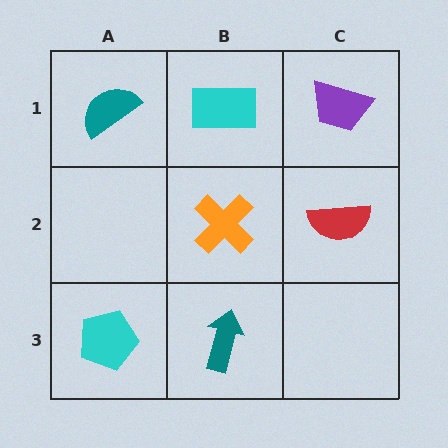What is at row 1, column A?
A teal semicircle.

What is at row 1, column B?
A cyan rectangle.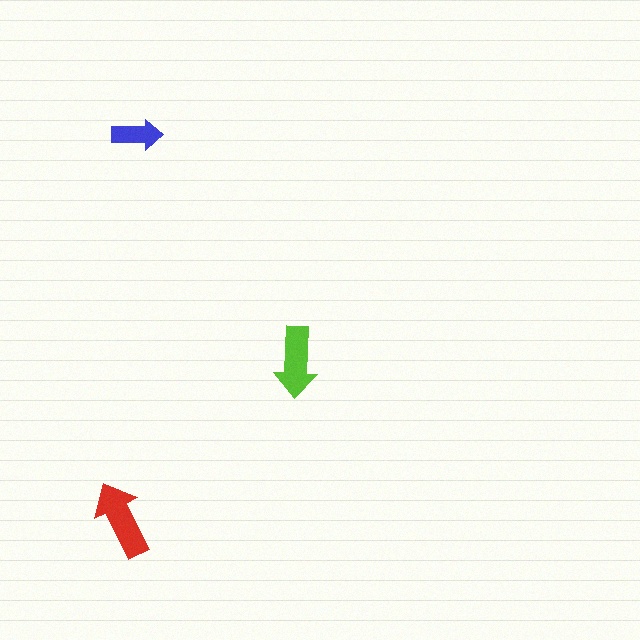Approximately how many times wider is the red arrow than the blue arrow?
About 1.5 times wider.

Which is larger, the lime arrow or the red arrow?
The red one.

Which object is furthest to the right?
The lime arrow is rightmost.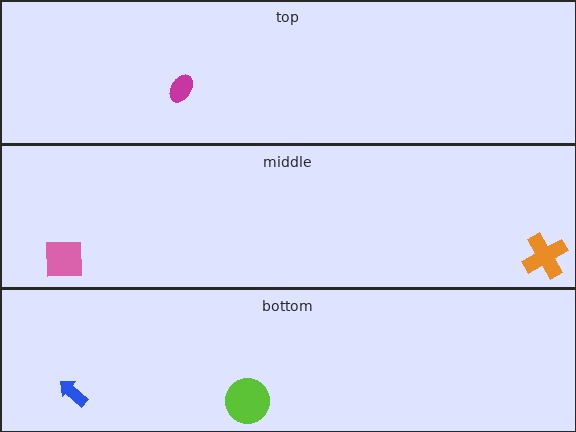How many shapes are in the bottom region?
2.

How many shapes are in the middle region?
2.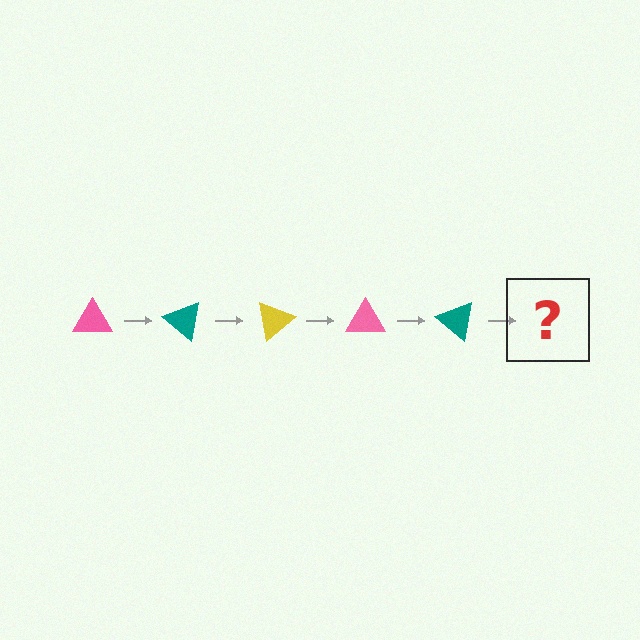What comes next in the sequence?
The next element should be a yellow triangle, rotated 200 degrees from the start.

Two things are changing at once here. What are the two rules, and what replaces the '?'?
The two rules are that it rotates 40 degrees each step and the color cycles through pink, teal, and yellow. The '?' should be a yellow triangle, rotated 200 degrees from the start.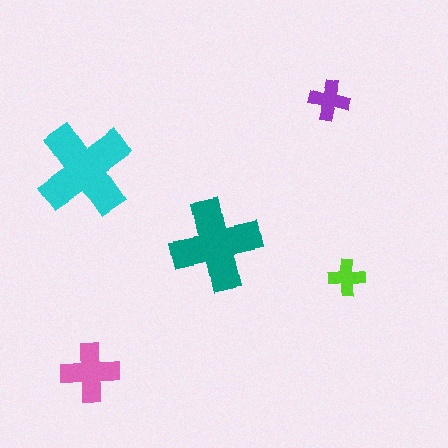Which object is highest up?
The purple cross is topmost.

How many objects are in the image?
There are 5 objects in the image.